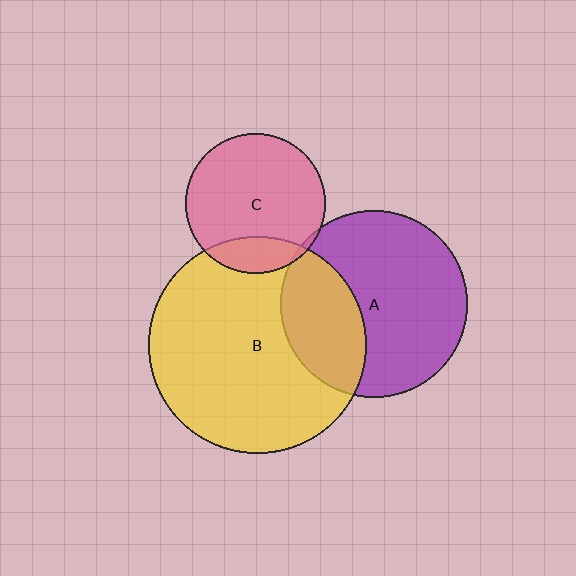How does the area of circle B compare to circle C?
Approximately 2.4 times.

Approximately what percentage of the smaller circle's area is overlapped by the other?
Approximately 20%.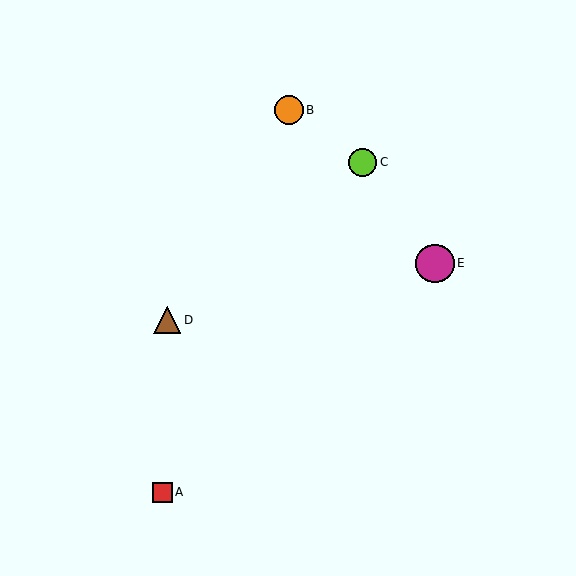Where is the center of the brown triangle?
The center of the brown triangle is at (167, 320).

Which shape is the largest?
The magenta circle (labeled E) is the largest.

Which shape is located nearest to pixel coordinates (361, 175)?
The lime circle (labeled C) at (363, 162) is nearest to that location.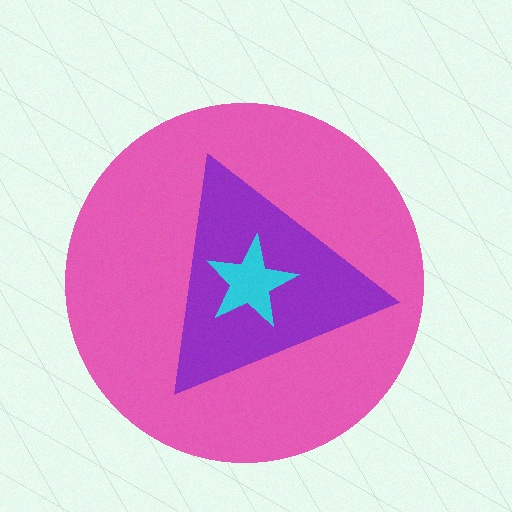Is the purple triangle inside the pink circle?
Yes.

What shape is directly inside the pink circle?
The purple triangle.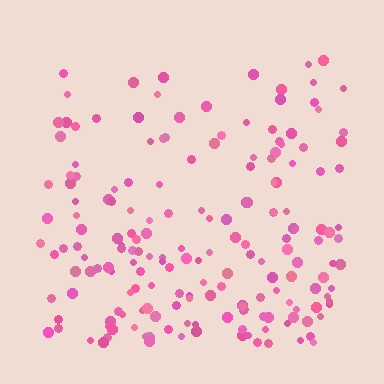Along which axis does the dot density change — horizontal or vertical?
Vertical.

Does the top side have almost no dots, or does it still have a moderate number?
Still a moderate number, just noticeably fewer than the bottom.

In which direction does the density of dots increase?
From top to bottom, with the bottom side densest.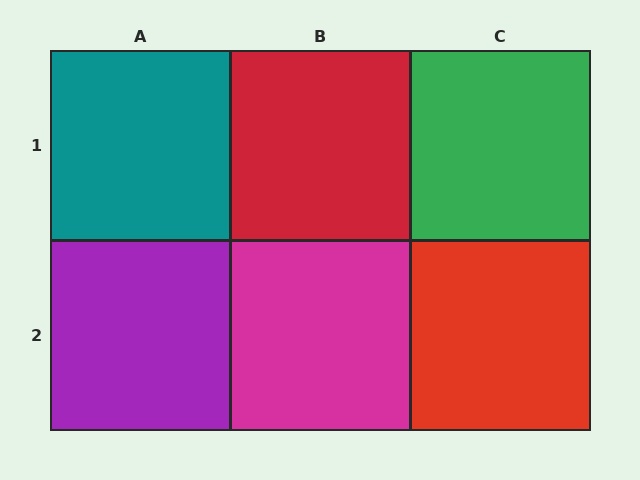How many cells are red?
2 cells are red.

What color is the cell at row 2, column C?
Red.